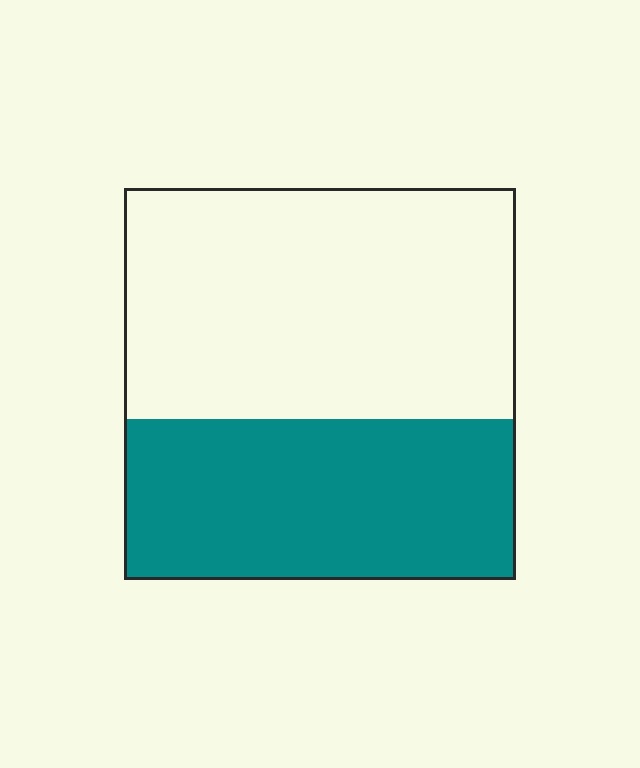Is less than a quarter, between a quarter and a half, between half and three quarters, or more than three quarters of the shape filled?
Between a quarter and a half.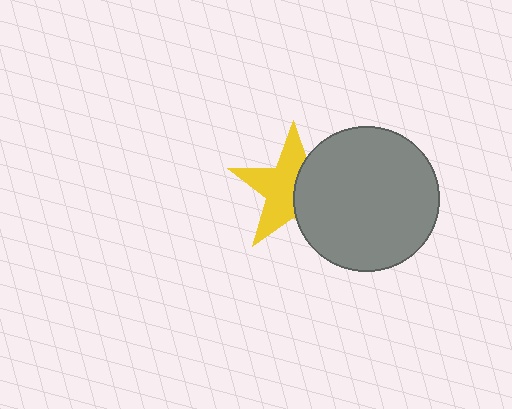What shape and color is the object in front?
The object in front is a gray circle.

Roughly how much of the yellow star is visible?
About half of it is visible (roughly 58%).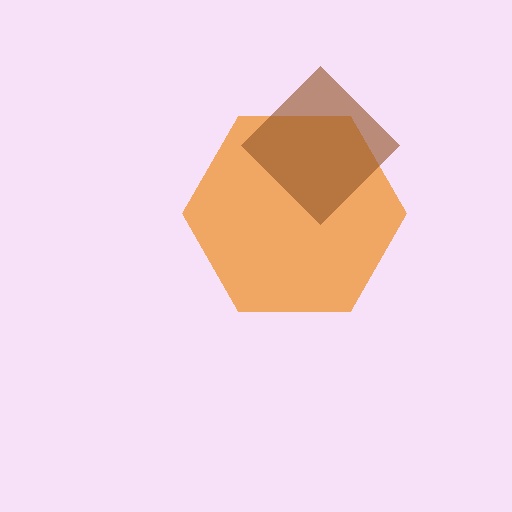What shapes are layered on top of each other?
The layered shapes are: an orange hexagon, a brown diamond.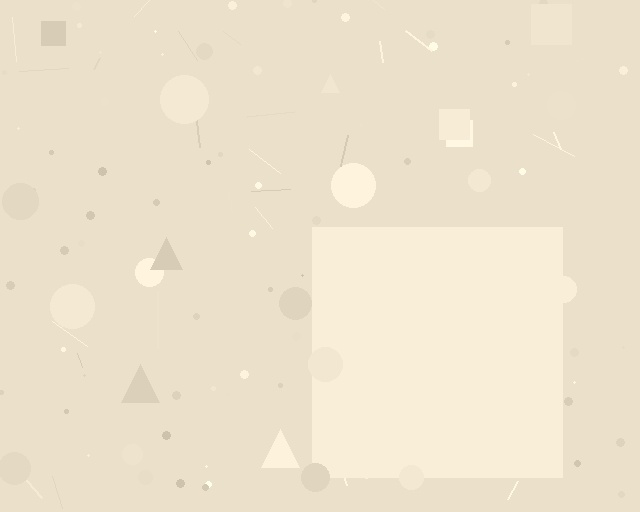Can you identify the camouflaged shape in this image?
The camouflaged shape is a square.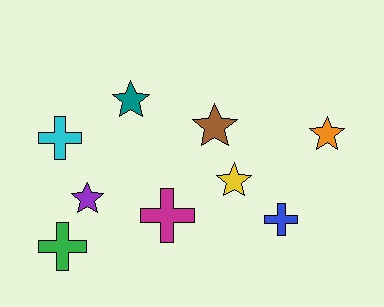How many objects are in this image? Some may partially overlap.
There are 9 objects.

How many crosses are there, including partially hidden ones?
There are 4 crosses.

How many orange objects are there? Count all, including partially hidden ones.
There is 1 orange object.